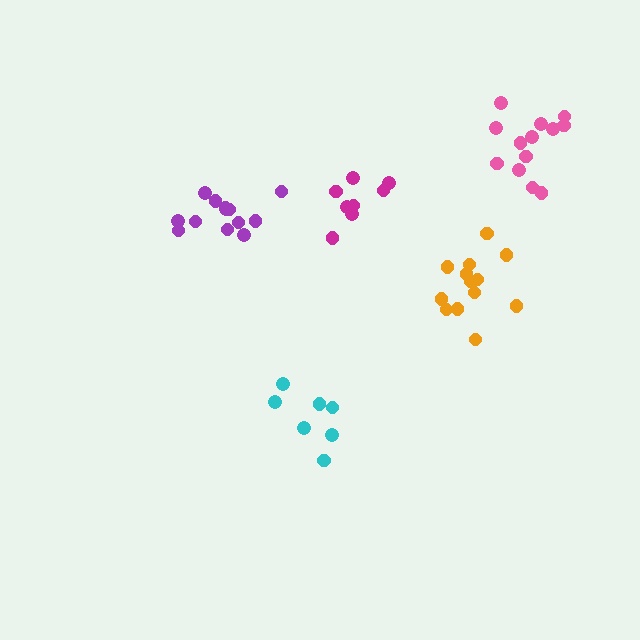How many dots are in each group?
Group 1: 13 dots, Group 2: 13 dots, Group 3: 13 dots, Group 4: 8 dots, Group 5: 7 dots (54 total).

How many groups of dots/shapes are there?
There are 5 groups.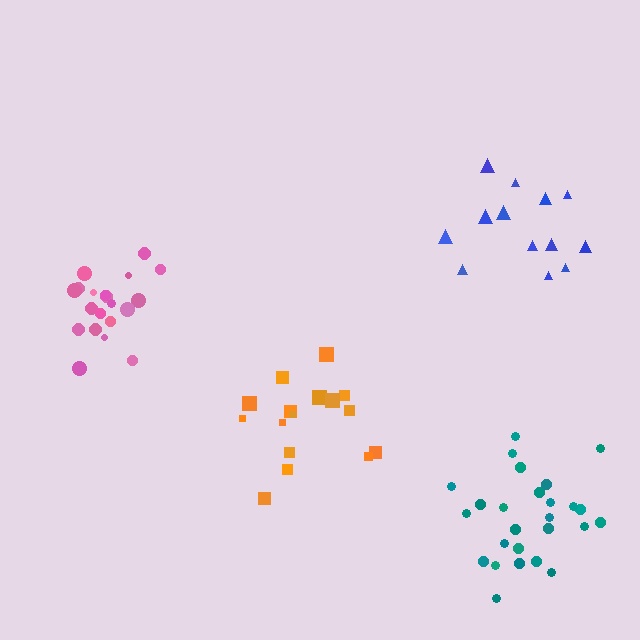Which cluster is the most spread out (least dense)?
Blue.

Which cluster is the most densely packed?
Teal.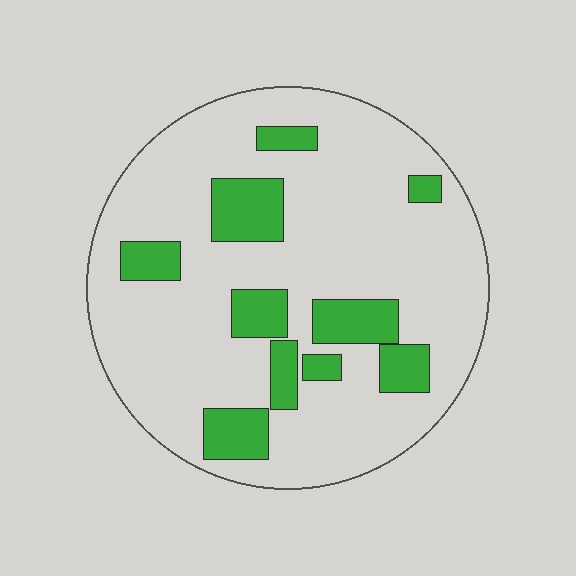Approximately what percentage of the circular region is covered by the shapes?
Approximately 20%.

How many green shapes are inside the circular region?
10.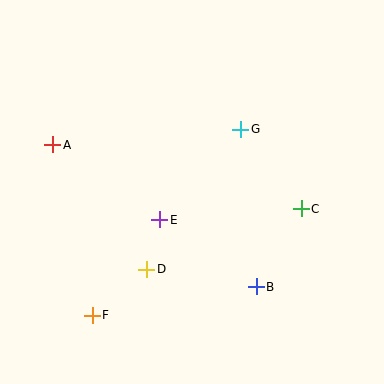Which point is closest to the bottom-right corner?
Point B is closest to the bottom-right corner.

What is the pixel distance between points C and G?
The distance between C and G is 100 pixels.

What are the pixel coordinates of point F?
Point F is at (92, 315).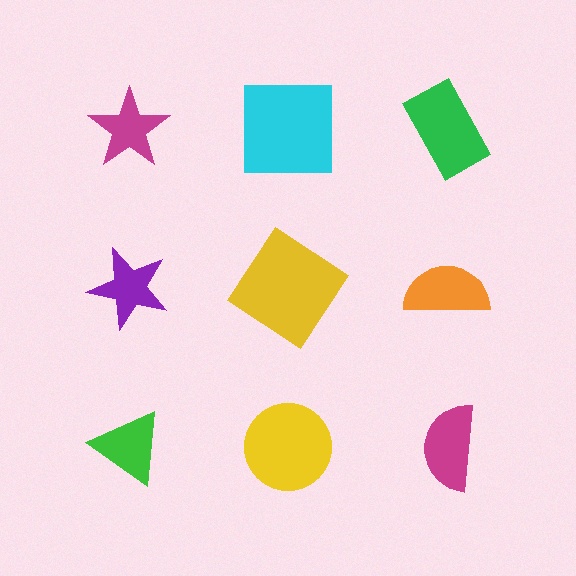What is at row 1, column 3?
A green rectangle.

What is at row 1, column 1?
A magenta star.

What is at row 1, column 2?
A cyan square.